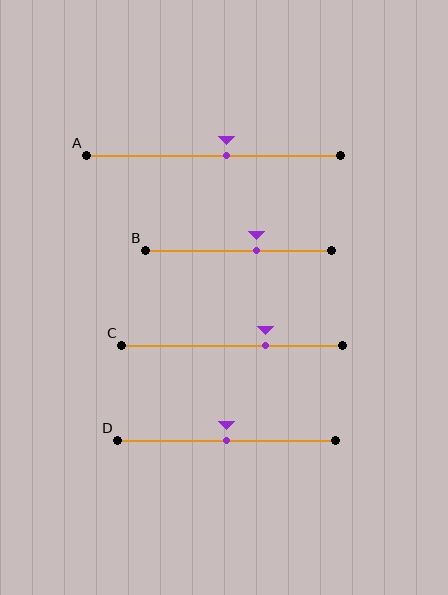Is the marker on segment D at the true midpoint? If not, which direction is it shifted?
Yes, the marker on segment D is at the true midpoint.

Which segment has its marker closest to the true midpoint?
Segment D has its marker closest to the true midpoint.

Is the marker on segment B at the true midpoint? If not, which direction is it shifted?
No, the marker on segment B is shifted to the right by about 10% of the segment length.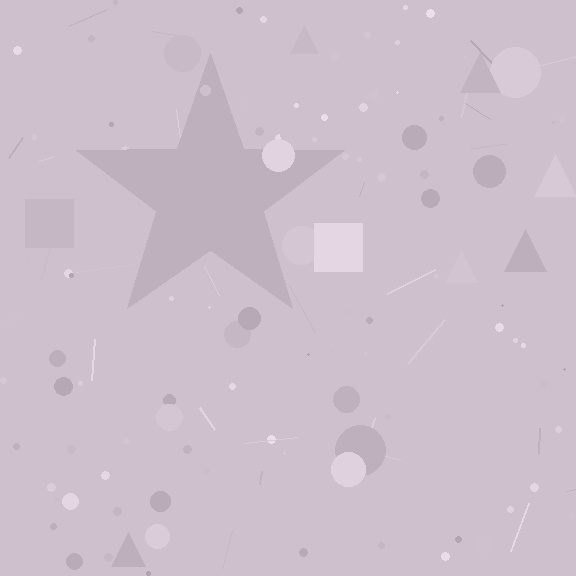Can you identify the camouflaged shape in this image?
The camouflaged shape is a star.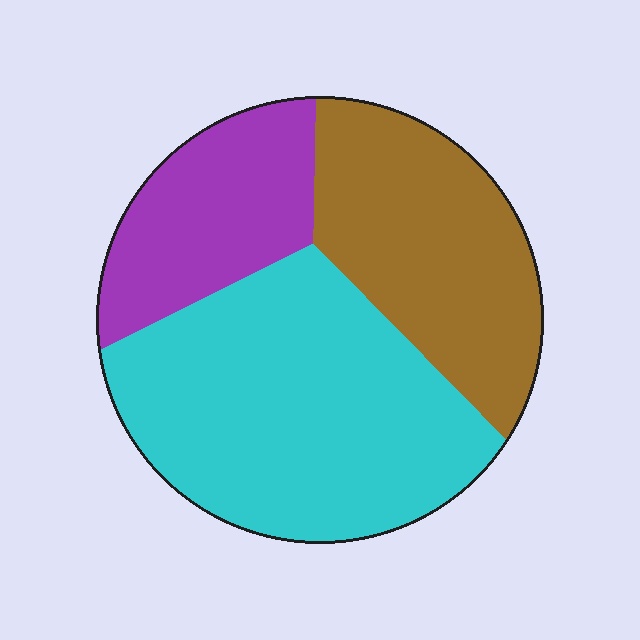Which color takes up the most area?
Cyan, at roughly 50%.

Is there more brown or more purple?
Brown.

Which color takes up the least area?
Purple, at roughly 20%.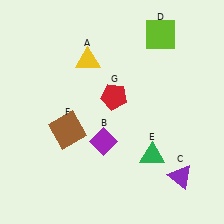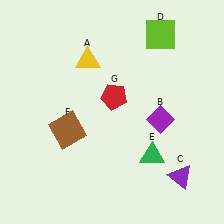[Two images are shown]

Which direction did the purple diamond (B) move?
The purple diamond (B) moved right.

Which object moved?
The purple diamond (B) moved right.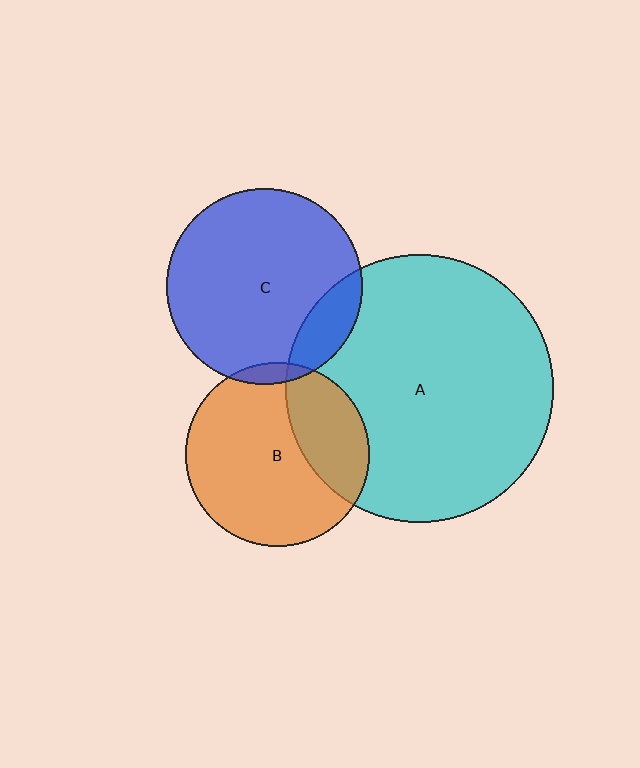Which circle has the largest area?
Circle A (cyan).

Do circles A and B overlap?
Yes.